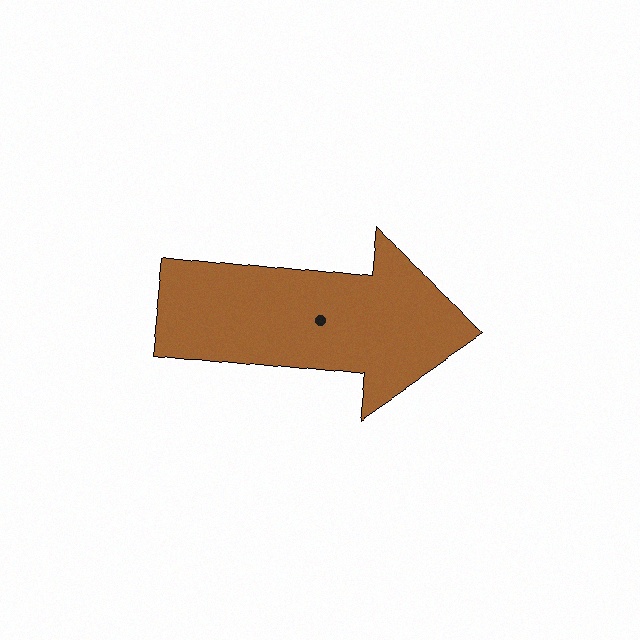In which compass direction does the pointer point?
East.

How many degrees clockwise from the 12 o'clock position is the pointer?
Approximately 97 degrees.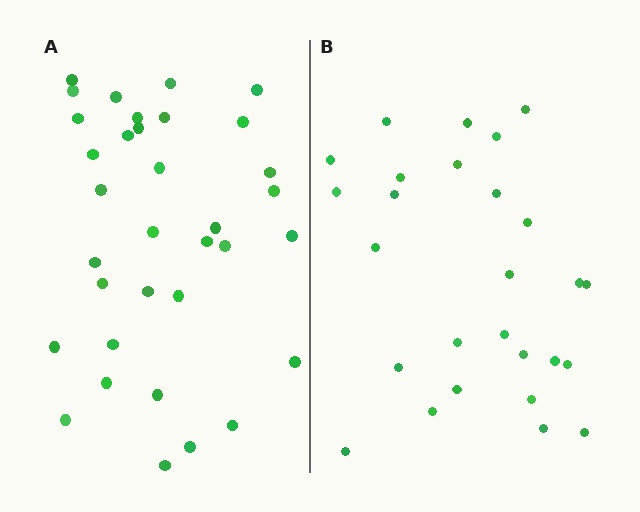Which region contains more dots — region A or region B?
Region A (the left region) has more dots.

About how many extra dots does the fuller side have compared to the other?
Region A has roughly 8 or so more dots than region B.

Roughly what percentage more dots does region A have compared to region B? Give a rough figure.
About 25% more.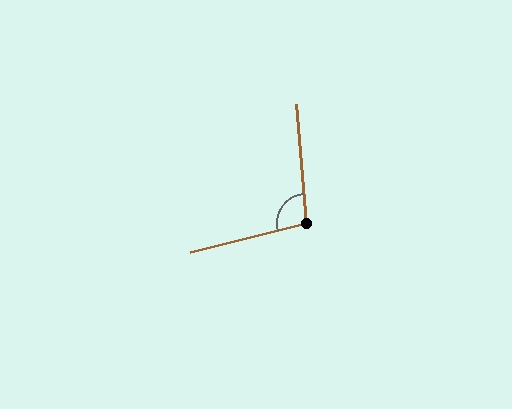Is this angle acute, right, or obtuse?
It is obtuse.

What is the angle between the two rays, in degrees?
Approximately 99 degrees.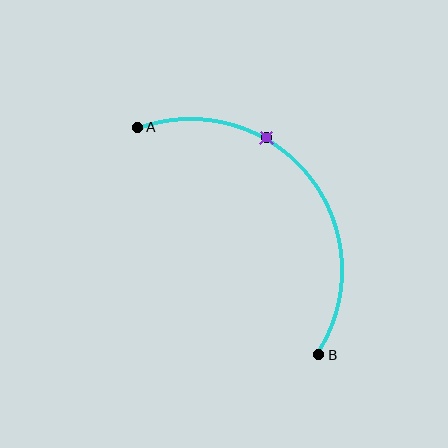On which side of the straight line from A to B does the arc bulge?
The arc bulges above and to the right of the straight line connecting A and B.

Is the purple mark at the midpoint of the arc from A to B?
No. The purple mark lies on the arc but is closer to endpoint A. The arc midpoint would be at the point on the curve equidistant along the arc from both A and B.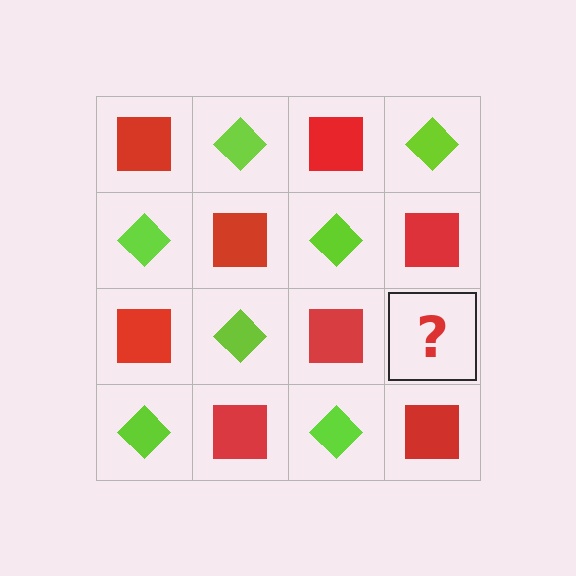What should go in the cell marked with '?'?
The missing cell should contain a lime diamond.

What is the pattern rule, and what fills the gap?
The rule is that it alternates red square and lime diamond in a checkerboard pattern. The gap should be filled with a lime diamond.